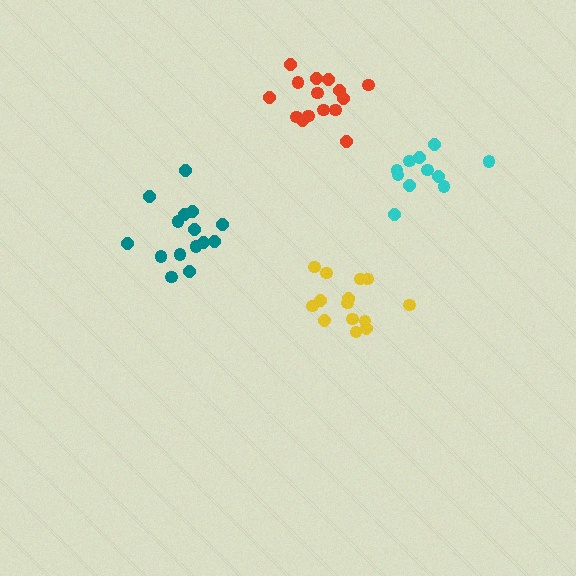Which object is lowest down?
The yellow cluster is bottommost.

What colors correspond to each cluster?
The clusters are colored: yellow, teal, cyan, red.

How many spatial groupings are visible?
There are 4 spatial groupings.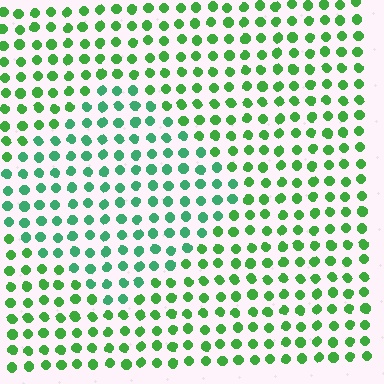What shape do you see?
I see a diamond.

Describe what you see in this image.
The image is filled with small green elements in a uniform arrangement. A diamond-shaped region is visible where the elements are tinted to a slightly different hue, forming a subtle color boundary.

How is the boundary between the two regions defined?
The boundary is defined purely by a slight shift in hue (about 29 degrees). Spacing, size, and orientation are identical on both sides.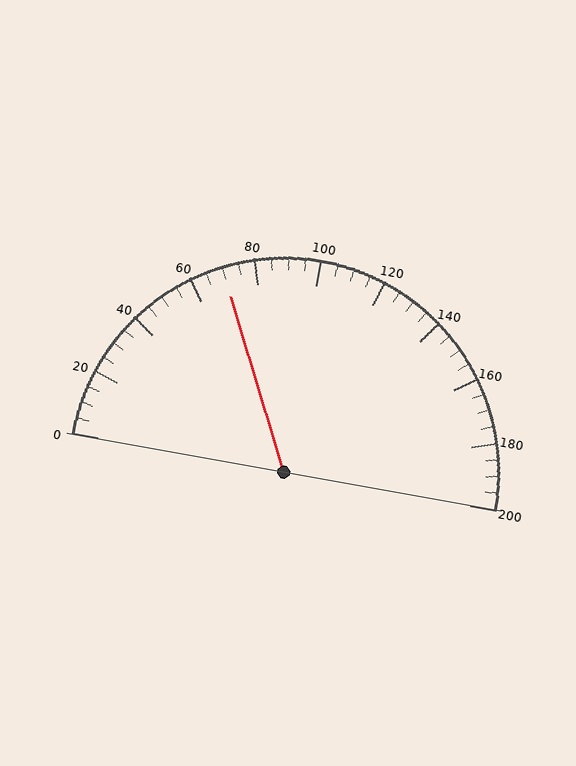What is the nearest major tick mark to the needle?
The nearest major tick mark is 80.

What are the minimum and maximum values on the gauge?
The gauge ranges from 0 to 200.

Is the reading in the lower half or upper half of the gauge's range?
The reading is in the lower half of the range (0 to 200).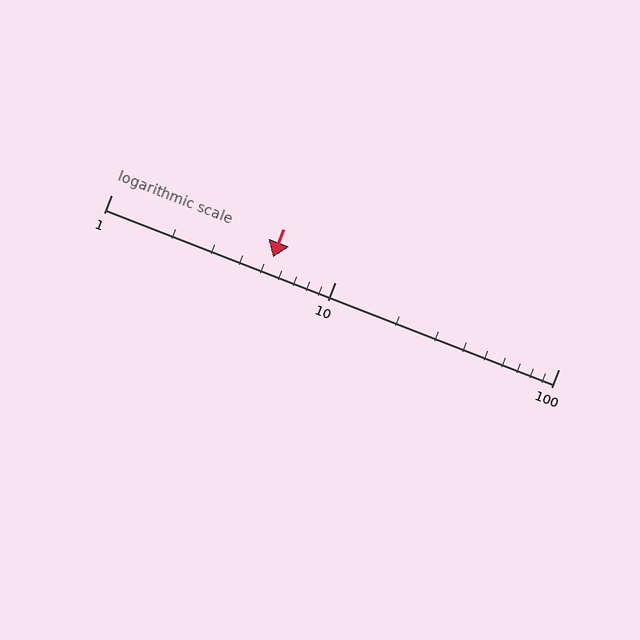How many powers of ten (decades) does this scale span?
The scale spans 2 decades, from 1 to 100.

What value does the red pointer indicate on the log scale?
The pointer indicates approximately 5.3.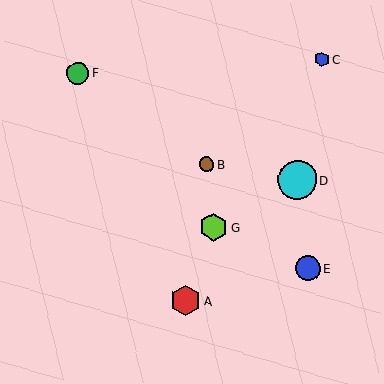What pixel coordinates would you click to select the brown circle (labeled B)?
Click at (206, 164) to select the brown circle B.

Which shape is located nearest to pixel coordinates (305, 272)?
The blue circle (labeled E) at (308, 268) is nearest to that location.